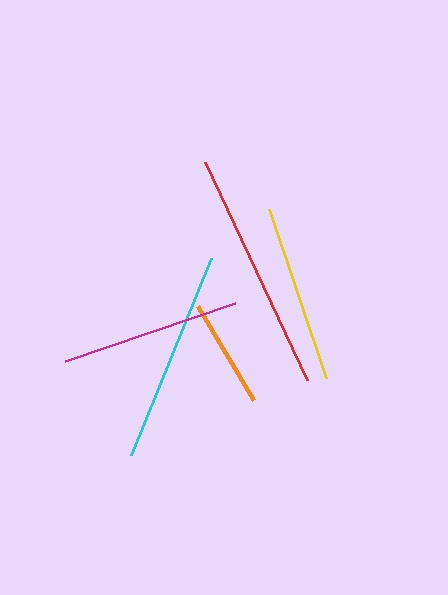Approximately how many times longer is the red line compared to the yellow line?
The red line is approximately 1.4 times the length of the yellow line.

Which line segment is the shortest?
The orange line is the shortest at approximately 110 pixels.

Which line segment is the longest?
The red line is the longest at approximately 241 pixels.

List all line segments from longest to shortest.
From longest to shortest: red, cyan, magenta, yellow, orange.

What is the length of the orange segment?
The orange segment is approximately 110 pixels long.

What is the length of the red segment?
The red segment is approximately 241 pixels long.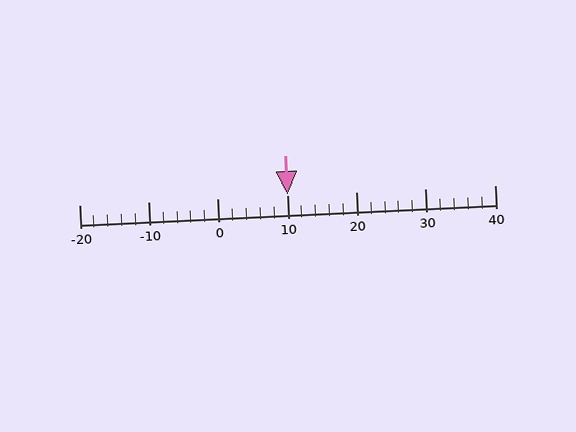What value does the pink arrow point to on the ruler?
The pink arrow points to approximately 10.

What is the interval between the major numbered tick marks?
The major tick marks are spaced 10 units apart.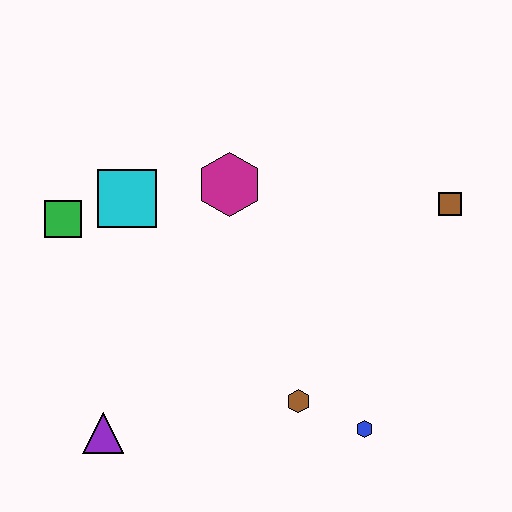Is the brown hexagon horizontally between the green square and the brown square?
Yes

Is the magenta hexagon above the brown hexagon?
Yes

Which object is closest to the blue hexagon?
The brown hexagon is closest to the blue hexagon.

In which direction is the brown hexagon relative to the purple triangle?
The brown hexagon is to the right of the purple triangle.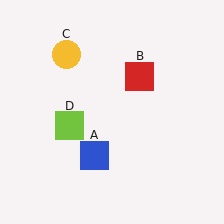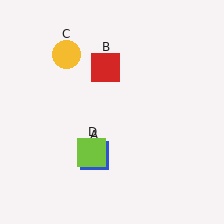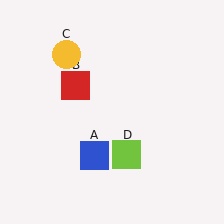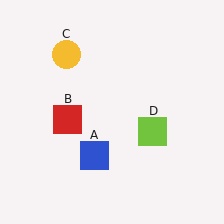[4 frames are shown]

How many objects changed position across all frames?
2 objects changed position: red square (object B), lime square (object D).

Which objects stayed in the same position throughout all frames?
Blue square (object A) and yellow circle (object C) remained stationary.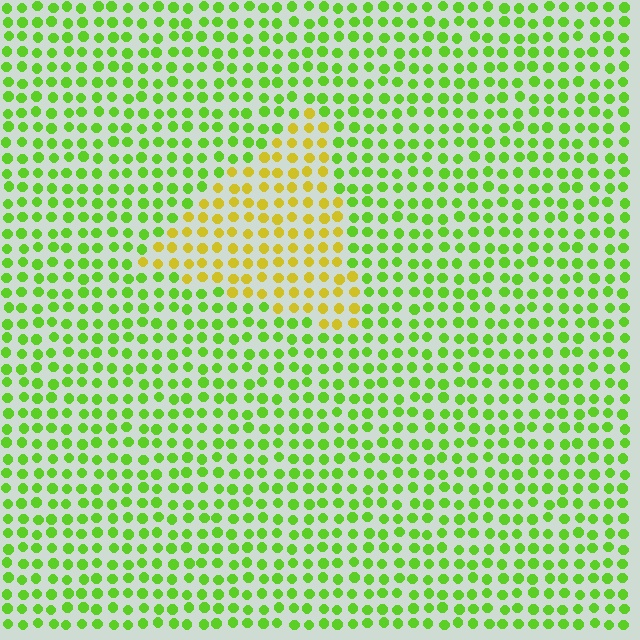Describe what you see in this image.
The image is filled with small lime elements in a uniform arrangement. A triangle-shaped region is visible where the elements are tinted to a slightly different hue, forming a subtle color boundary.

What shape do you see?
I see a triangle.